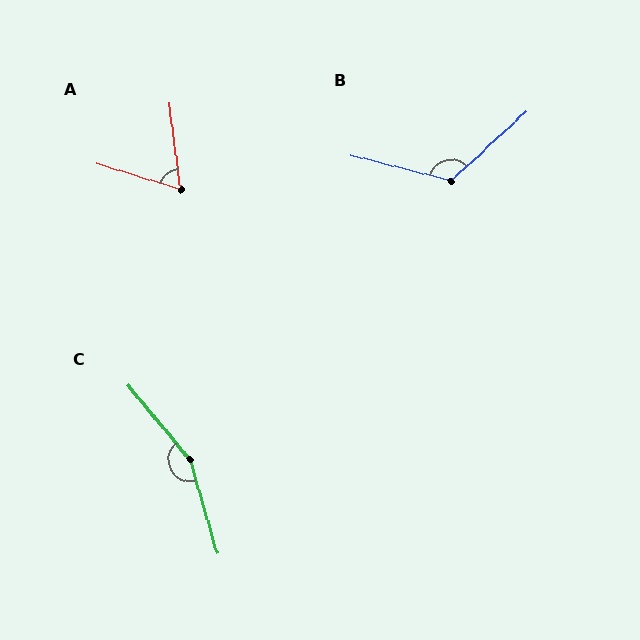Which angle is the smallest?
A, at approximately 66 degrees.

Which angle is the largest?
C, at approximately 157 degrees.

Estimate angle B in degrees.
Approximately 123 degrees.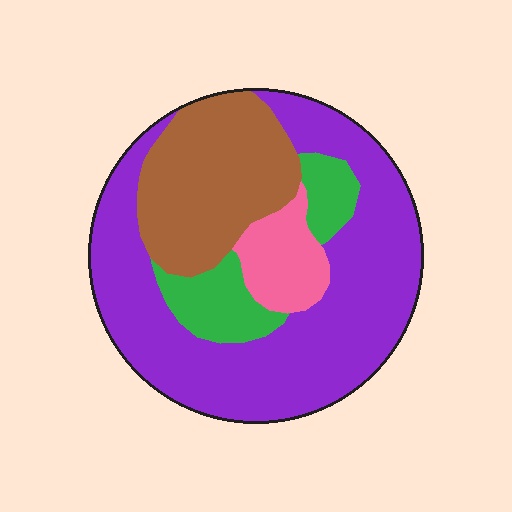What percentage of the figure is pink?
Pink covers about 10% of the figure.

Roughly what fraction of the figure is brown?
Brown takes up about one quarter (1/4) of the figure.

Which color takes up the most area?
Purple, at roughly 55%.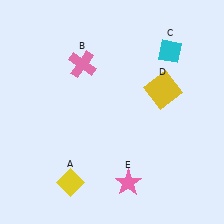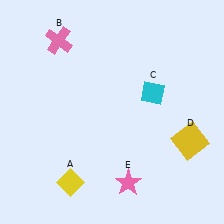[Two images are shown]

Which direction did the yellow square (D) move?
The yellow square (D) moved down.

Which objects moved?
The objects that moved are: the pink cross (B), the cyan diamond (C), the yellow square (D).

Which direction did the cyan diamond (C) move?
The cyan diamond (C) moved down.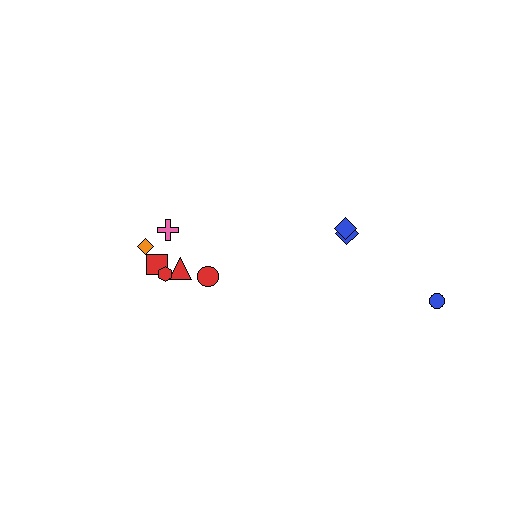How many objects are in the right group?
There are 3 objects.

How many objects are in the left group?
There are 6 objects.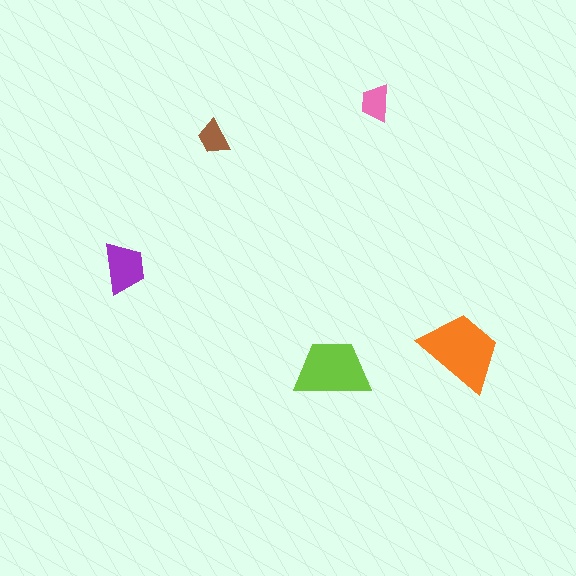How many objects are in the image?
There are 5 objects in the image.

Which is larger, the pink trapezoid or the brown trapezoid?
The pink one.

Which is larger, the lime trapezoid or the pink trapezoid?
The lime one.